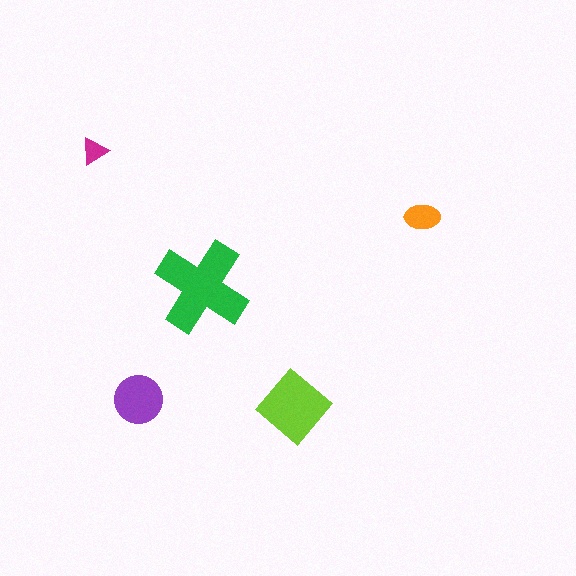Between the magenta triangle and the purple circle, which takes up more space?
The purple circle.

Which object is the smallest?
The magenta triangle.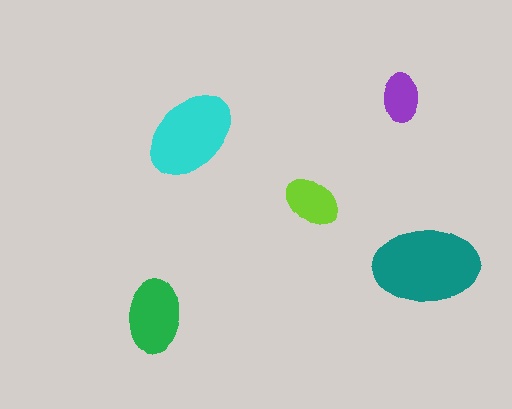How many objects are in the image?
There are 5 objects in the image.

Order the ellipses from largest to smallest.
the teal one, the cyan one, the green one, the lime one, the purple one.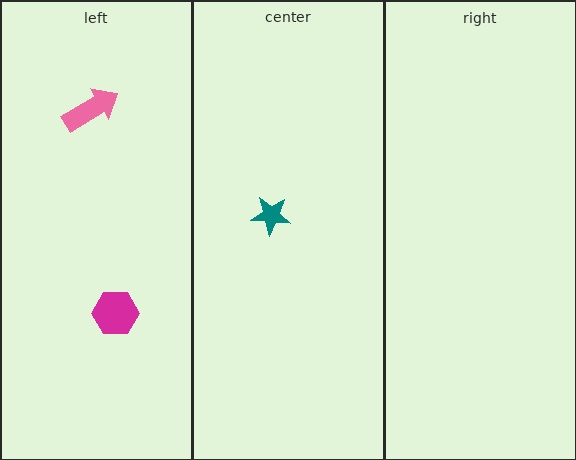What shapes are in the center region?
The teal star.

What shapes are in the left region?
The magenta hexagon, the pink arrow.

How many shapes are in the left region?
2.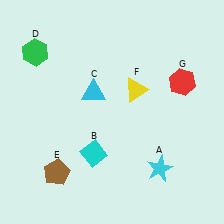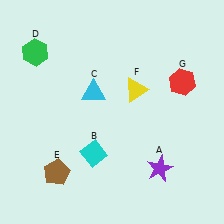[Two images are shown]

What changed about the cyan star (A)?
In Image 1, A is cyan. In Image 2, it changed to purple.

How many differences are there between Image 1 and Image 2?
There is 1 difference between the two images.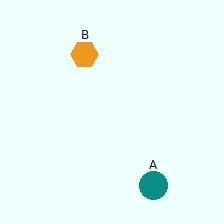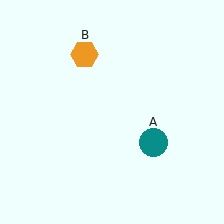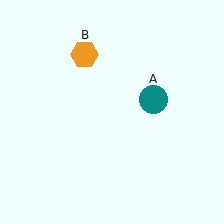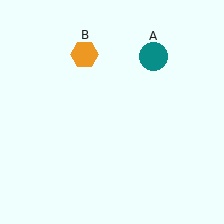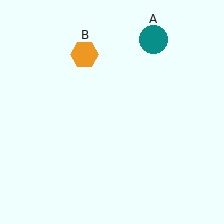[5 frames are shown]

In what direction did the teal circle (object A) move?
The teal circle (object A) moved up.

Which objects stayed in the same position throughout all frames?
Orange hexagon (object B) remained stationary.